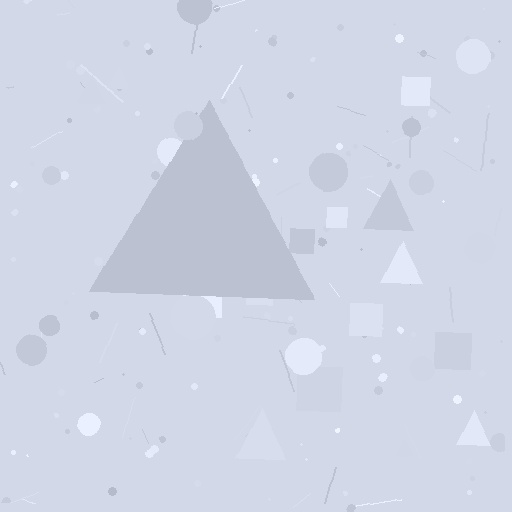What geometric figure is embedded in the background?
A triangle is embedded in the background.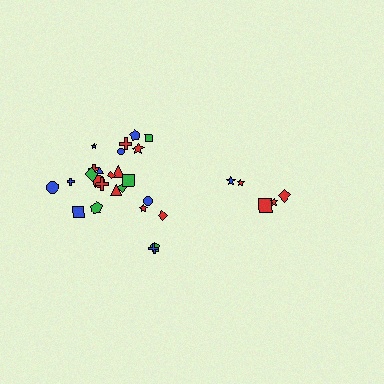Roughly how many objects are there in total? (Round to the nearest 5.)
Roughly 30 objects in total.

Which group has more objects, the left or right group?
The left group.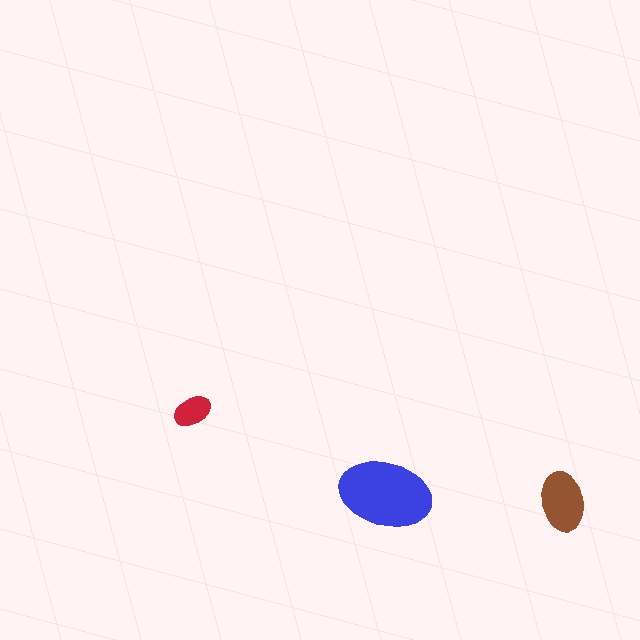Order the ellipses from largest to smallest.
the blue one, the brown one, the red one.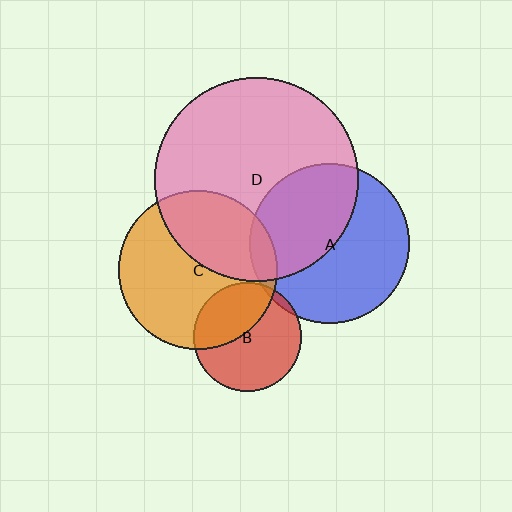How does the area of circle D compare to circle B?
Approximately 3.5 times.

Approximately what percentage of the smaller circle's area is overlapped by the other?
Approximately 5%.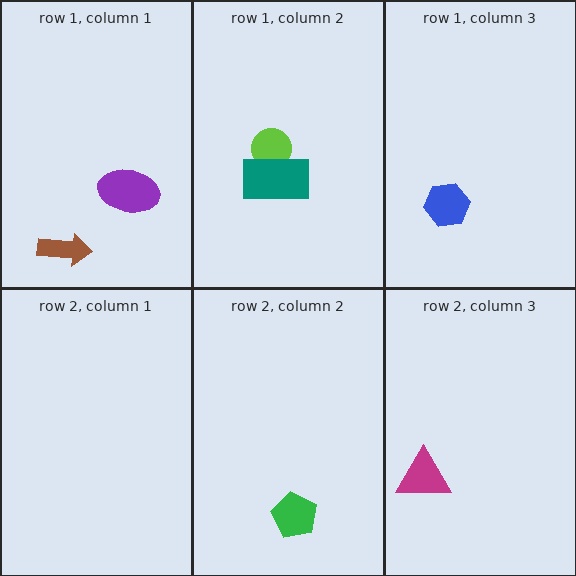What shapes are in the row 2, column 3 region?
The magenta triangle.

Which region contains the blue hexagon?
The row 1, column 3 region.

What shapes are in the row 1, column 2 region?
The lime circle, the teal rectangle.